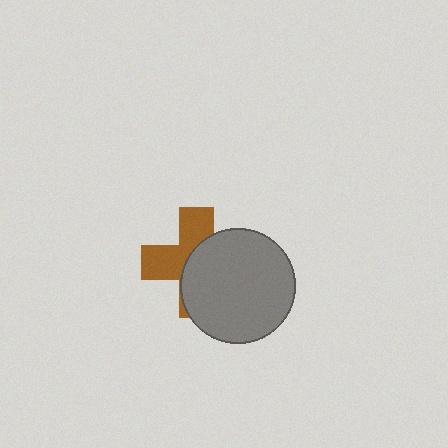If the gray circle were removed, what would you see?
You would see the complete brown cross.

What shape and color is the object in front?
The object in front is a gray circle.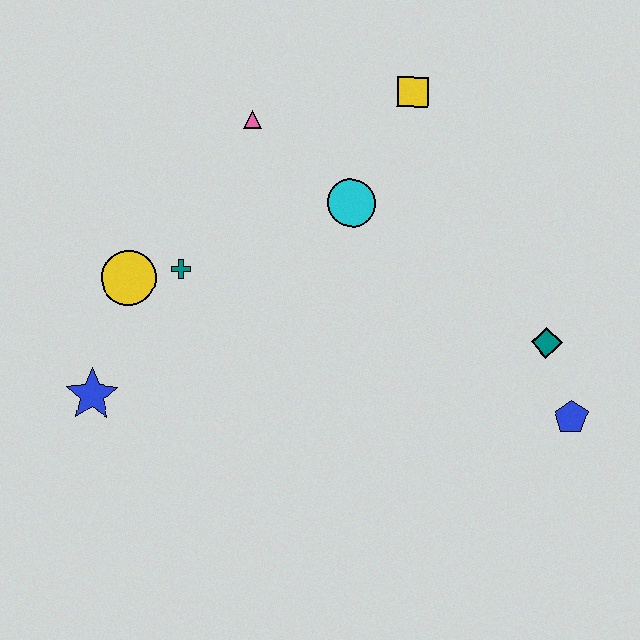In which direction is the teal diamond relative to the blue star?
The teal diamond is to the right of the blue star.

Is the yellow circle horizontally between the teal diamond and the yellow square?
No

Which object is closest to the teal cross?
The yellow circle is closest to the teal cross.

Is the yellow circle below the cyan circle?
Yes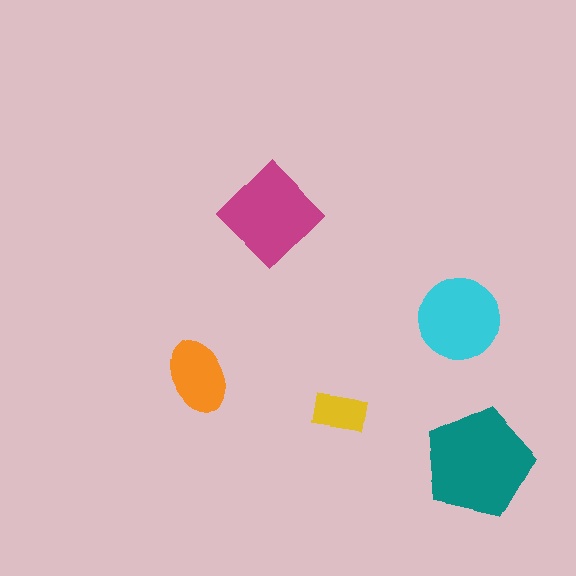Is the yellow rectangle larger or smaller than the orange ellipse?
Smaller.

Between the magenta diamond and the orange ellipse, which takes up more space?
The magenta diamond.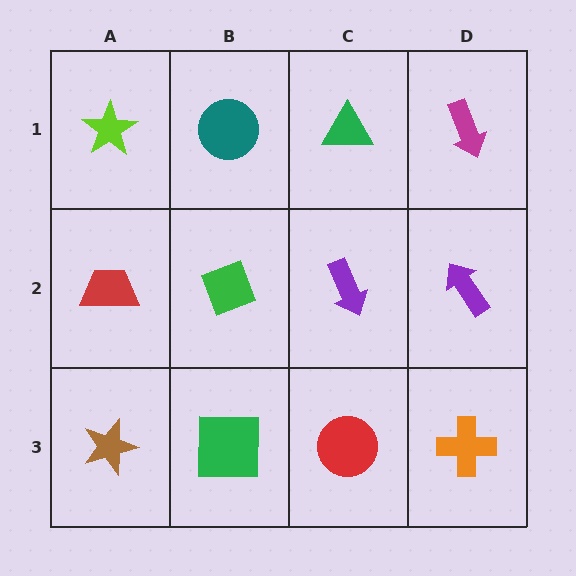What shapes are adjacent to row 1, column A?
A red trapezoid (row 2, column A), a teal circle (row 1, column B).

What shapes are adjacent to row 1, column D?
A purple arrow (row 2, column D), a green triangle (row 1, column C).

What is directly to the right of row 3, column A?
A green square.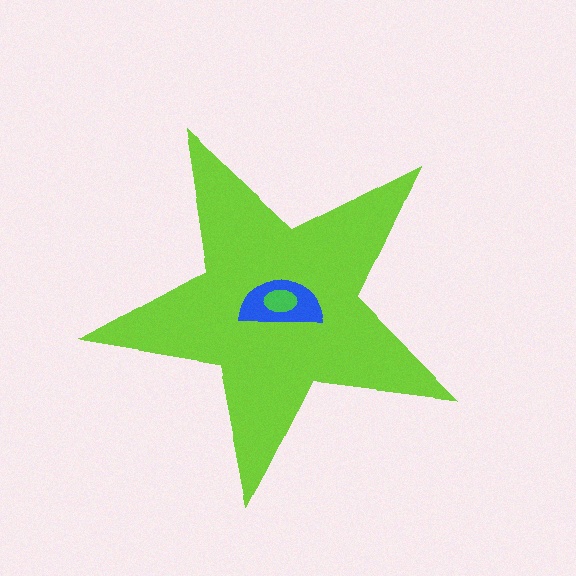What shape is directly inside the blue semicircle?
The green ellipse.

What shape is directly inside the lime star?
The blue semicircle.